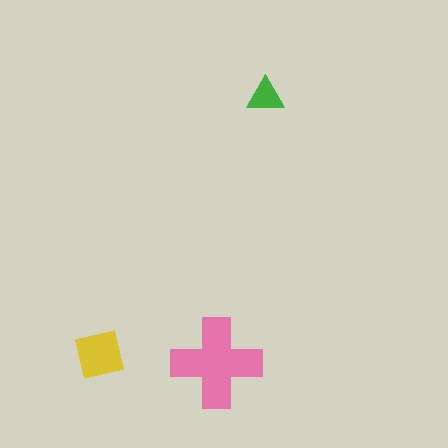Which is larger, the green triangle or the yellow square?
The yellow square.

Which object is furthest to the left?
The yellow square is leftmost.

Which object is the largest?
The pink cross.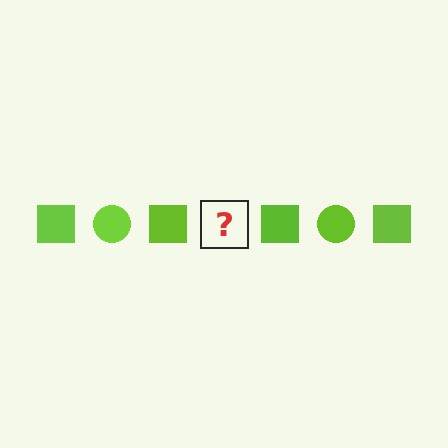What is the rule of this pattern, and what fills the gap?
The rule is that the pattern cycles through square, circle shapes in lime. The gap should be filled with a lime circle.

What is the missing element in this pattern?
The missing element is a lime circle.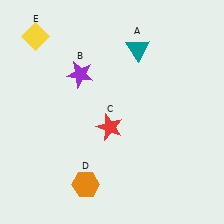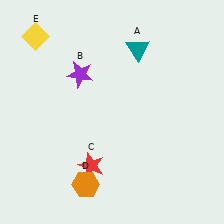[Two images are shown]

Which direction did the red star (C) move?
The red star (C) moved down.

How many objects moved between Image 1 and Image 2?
1 object moved between the two images.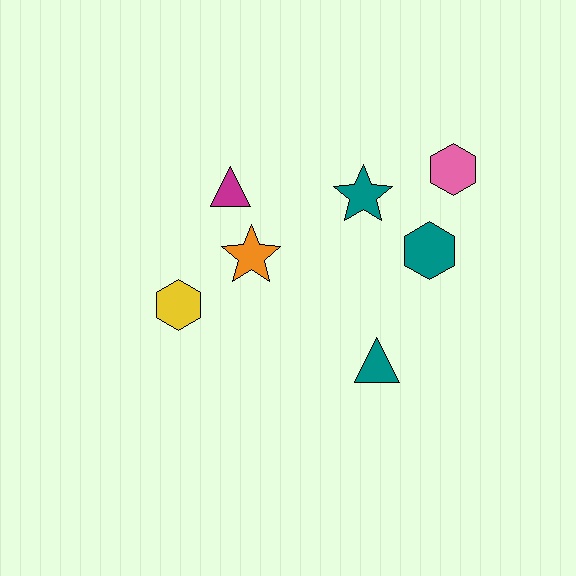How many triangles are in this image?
There are 2 triangles.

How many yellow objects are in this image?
There is 1 yellow object.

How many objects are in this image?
There are 7 objects.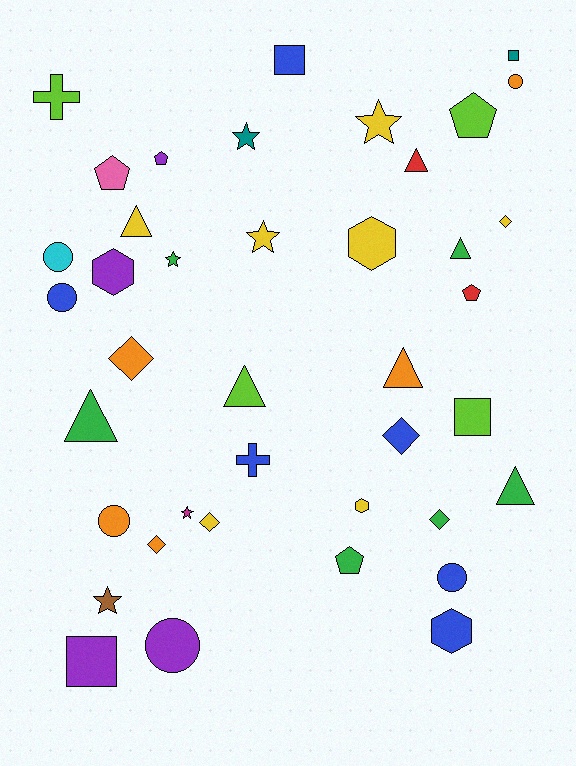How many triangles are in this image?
There are 7 triangles.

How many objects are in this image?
There are 40 objects.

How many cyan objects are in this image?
There is 1 cyan object.